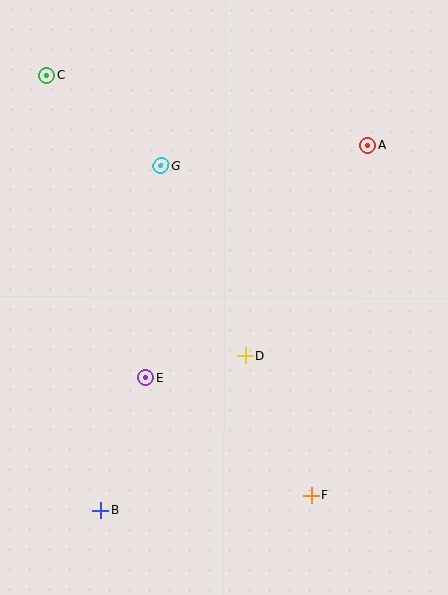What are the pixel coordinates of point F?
Point F is at (311, 496).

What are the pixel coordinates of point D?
Point D is at (245, 356).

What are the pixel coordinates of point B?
Point B is at (101, 510).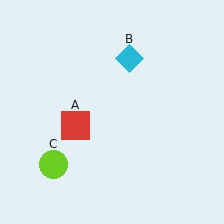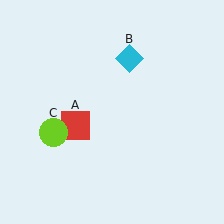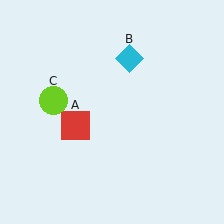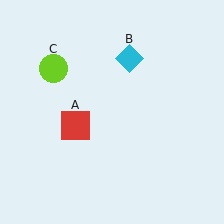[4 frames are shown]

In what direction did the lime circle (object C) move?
The lime circle (object C) moved up.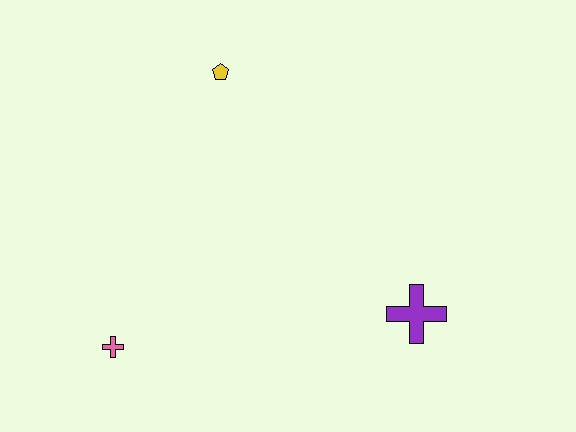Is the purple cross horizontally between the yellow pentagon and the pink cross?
No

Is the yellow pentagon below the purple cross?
No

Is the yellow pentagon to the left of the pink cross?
No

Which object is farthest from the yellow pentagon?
The purple cross is farthest from the yellow pentagon.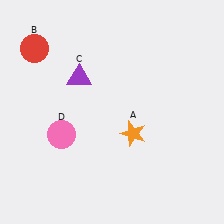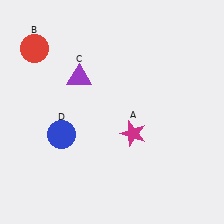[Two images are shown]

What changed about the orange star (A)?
In Image 1, A is orange. In Image 2, it changed to magenta.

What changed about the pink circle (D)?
In Image 1, D is pink. In Image 2, it changed to blue.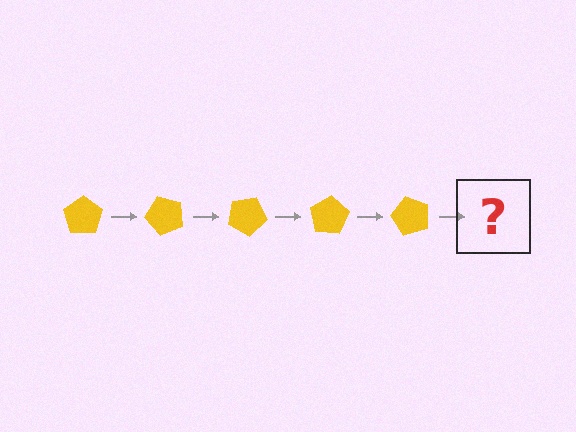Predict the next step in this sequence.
The next step is a yellow pentagon rotated 250 degrees.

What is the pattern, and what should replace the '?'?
The pattern is that the pentagon rotates 50 degrees each step. The '?' should be a yellow pentagon rotated 250 degrees.